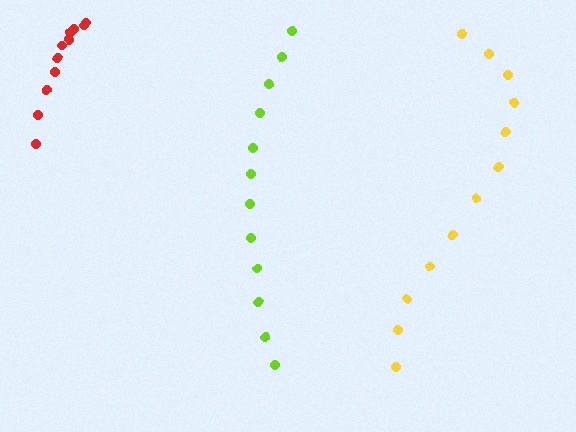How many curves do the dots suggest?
There are 3 distinct paths.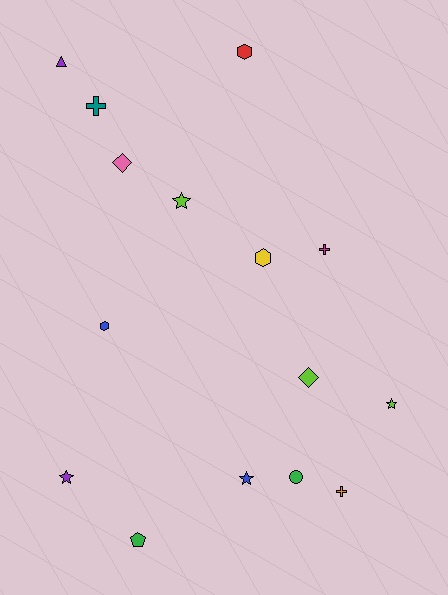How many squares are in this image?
There are no squares.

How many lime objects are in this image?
There are 3 lime objects.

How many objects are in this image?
There are 15 objects.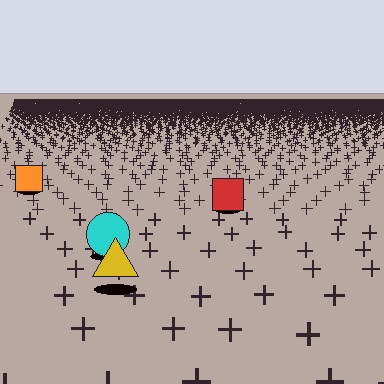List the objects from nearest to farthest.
From nearest to farthest: the yellow triangle, the cyan circle, the red square, the orange square.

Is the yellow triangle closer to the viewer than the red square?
Yes. The yellow triangle is closer — you can tell from the texture gradient: the ground texture is coarser near it.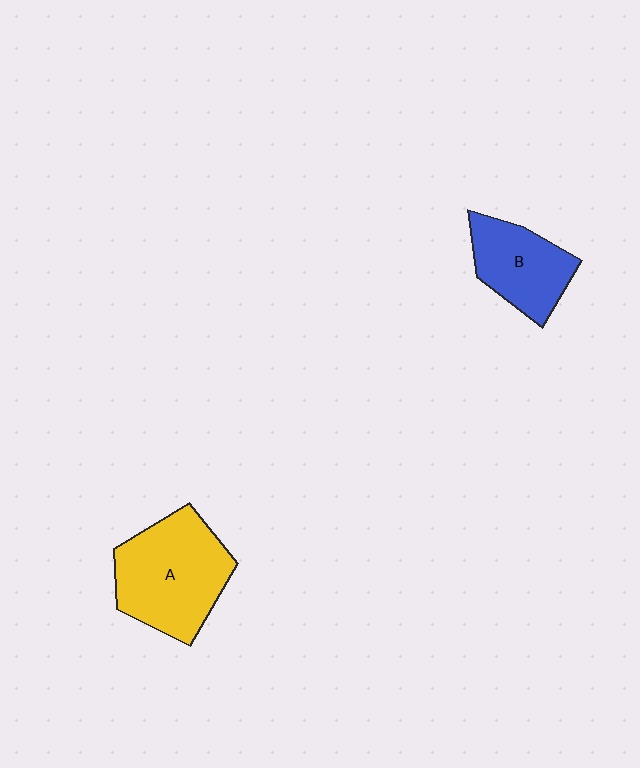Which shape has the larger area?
Shape A (yellow).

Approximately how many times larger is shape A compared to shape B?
Approximately 1.5 times.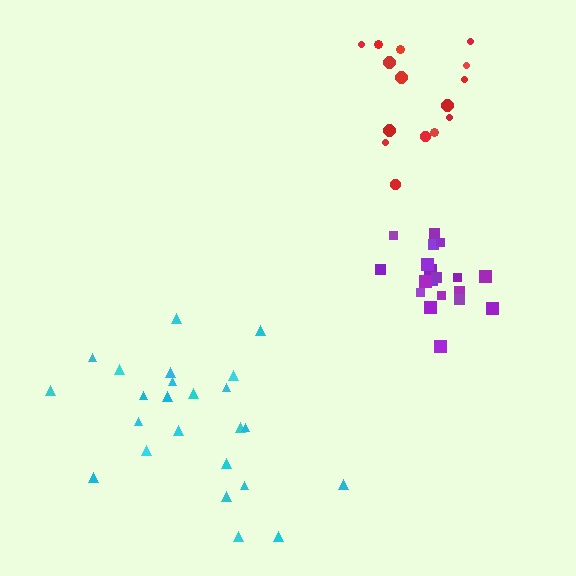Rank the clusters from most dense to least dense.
purple, red, cyan.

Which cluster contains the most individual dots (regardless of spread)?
Cyan (24).